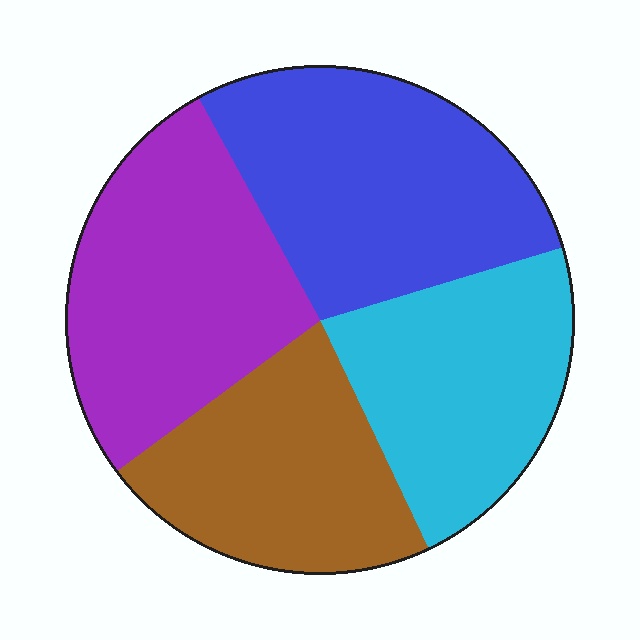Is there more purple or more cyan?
Purple.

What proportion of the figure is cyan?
Cyan takes up about one quarter (1/4) of the figure.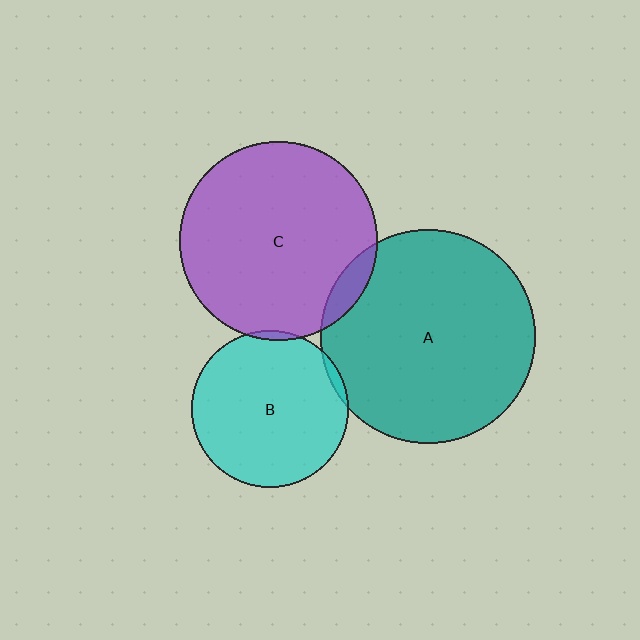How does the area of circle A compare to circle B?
Approximately 1.9 times.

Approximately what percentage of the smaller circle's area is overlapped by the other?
Approximately 5%.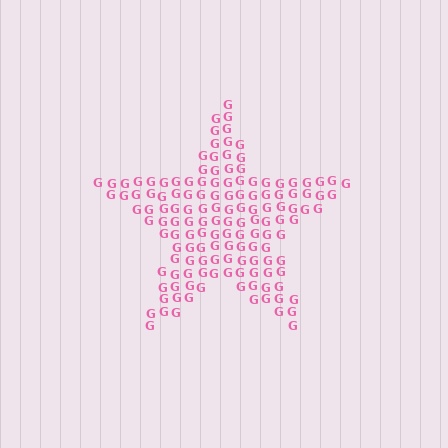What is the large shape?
The large shape is a star.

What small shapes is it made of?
It is made of small letter G's.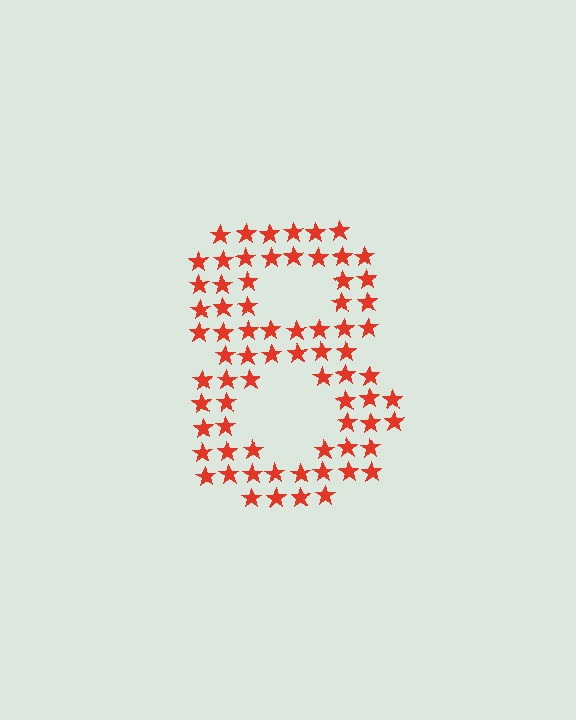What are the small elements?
The small elements are stars.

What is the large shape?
The large shape is the digit 8.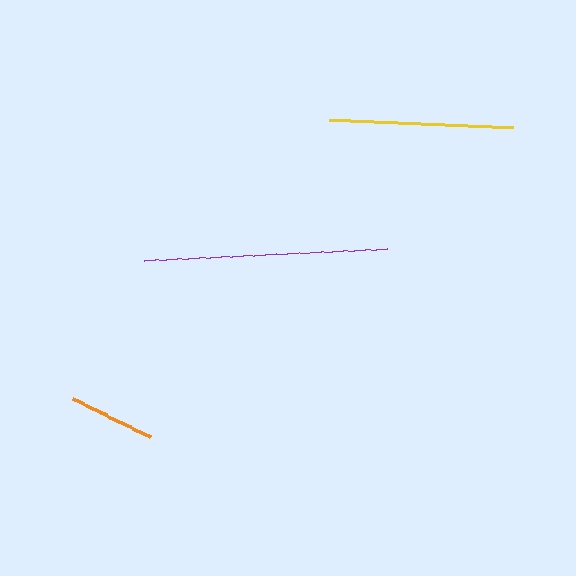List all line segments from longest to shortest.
From longest to shortest: purple, yellow, orange.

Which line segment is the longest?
The purple line is the longest at approximately 243 pixels.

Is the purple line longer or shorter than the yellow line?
The purple line is longer than the yellow line.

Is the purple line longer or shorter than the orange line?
The purple line is longer than the orange line.